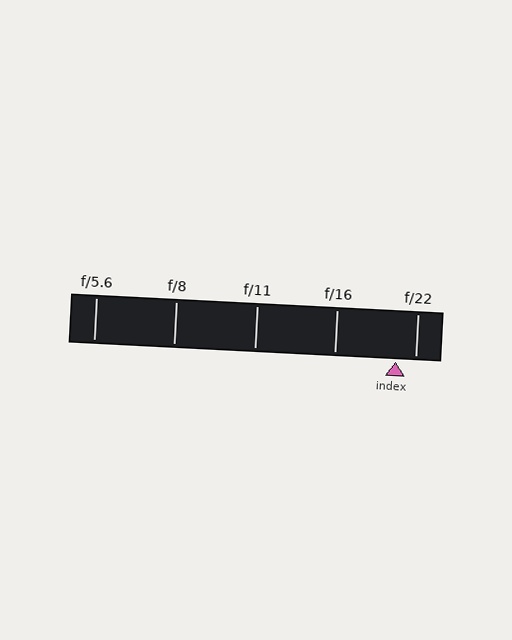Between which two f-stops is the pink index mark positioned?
The index mark is between f/16 and f/22.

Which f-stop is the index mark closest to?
The index mark is closest to f/22.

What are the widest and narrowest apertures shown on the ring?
The widest aperture shown is f/5.6 and the narrowest is f/22.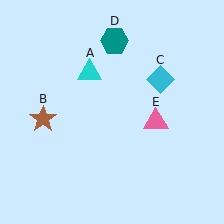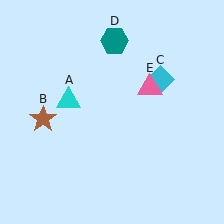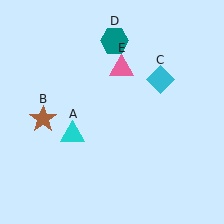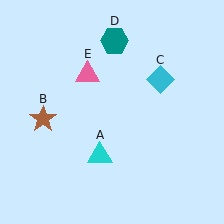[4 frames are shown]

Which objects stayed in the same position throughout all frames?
Brown star (object B) and cyan diamond (object C) and teal hexagon (object D) remained stationary.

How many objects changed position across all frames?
2 objects changed position: cyan triangle (object A), pink triangle (object E).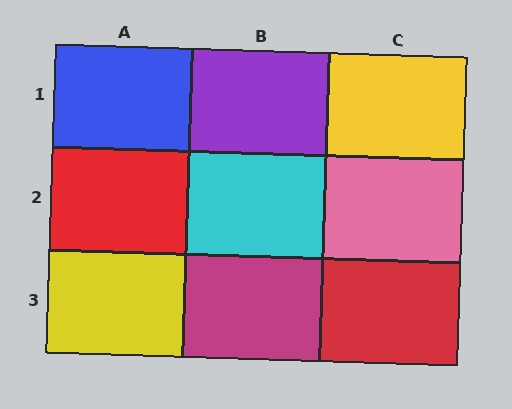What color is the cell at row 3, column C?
Red.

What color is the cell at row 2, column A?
Red.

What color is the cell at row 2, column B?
Cyan.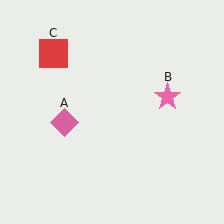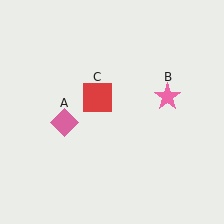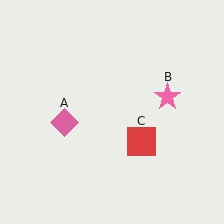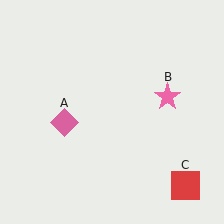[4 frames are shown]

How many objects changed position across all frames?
1 object changed position: red square (object C).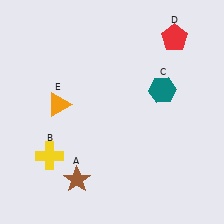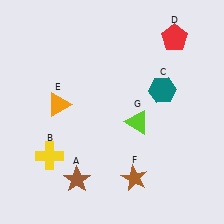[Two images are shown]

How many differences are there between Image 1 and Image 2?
There are 2 differences between the two images.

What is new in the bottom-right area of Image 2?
A brown star (F) was added in the bottom-right area of Image 2.